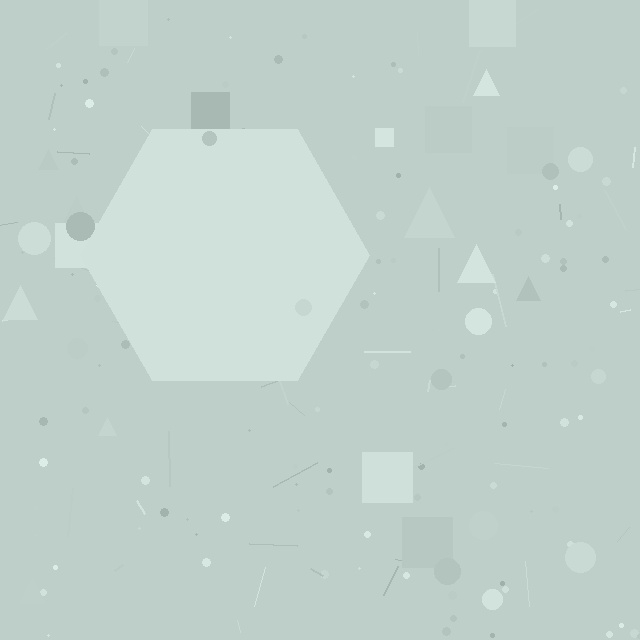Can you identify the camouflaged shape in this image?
The camouflaged shape is a hexagon.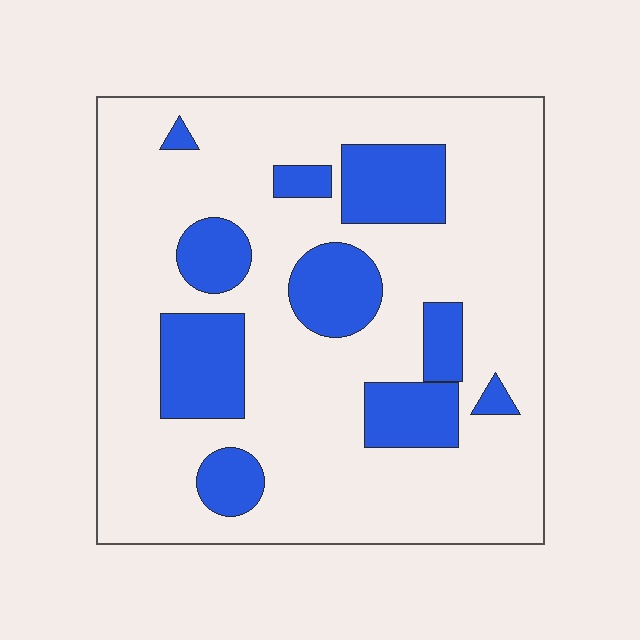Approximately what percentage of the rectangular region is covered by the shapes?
Approximately 25%.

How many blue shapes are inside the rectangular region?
10.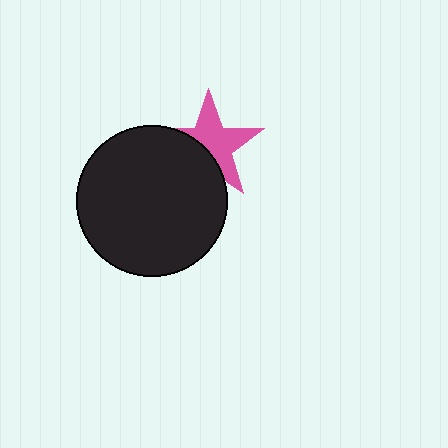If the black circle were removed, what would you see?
You would see the complete pink star.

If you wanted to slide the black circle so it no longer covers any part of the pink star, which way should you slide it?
Slide it toward the lower-left — that is the most direct way to separate the two shapes.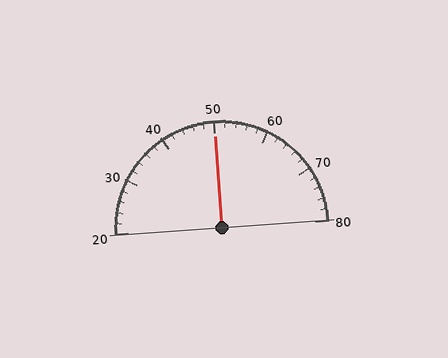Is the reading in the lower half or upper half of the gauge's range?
The reading is in the upper half of the range (20 to 80).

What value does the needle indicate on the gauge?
The needle indicates approximately 50.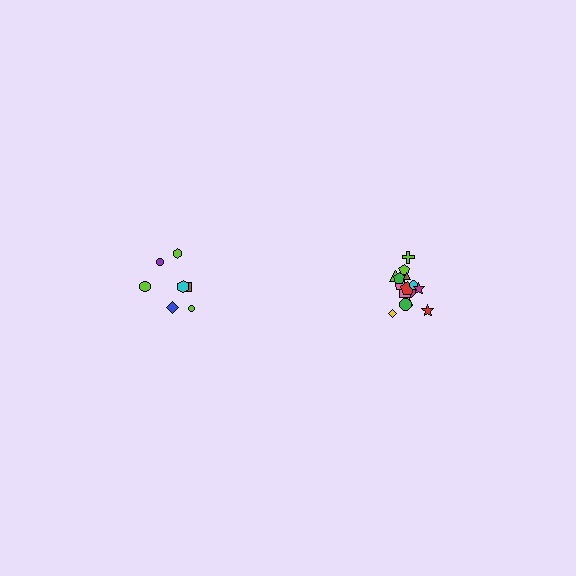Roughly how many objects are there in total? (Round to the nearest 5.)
Roughly 25 objects in total.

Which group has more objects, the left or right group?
The right group.